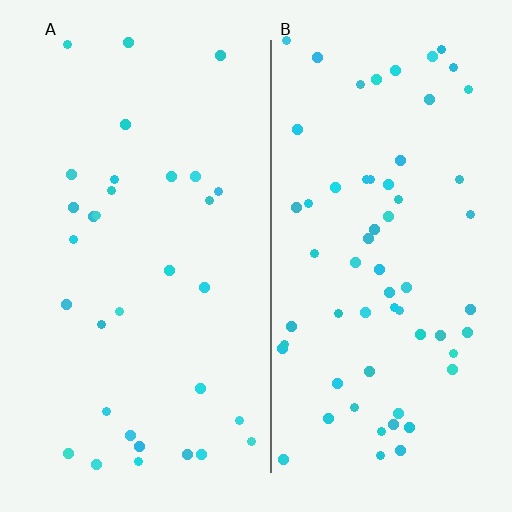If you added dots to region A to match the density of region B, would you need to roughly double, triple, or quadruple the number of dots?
Approximately double.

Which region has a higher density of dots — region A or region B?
B (the right).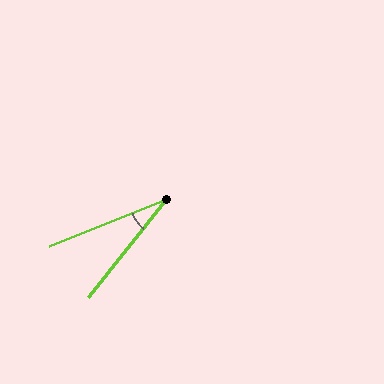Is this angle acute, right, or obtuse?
It is acute.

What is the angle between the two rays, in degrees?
Approximately 30 degrees.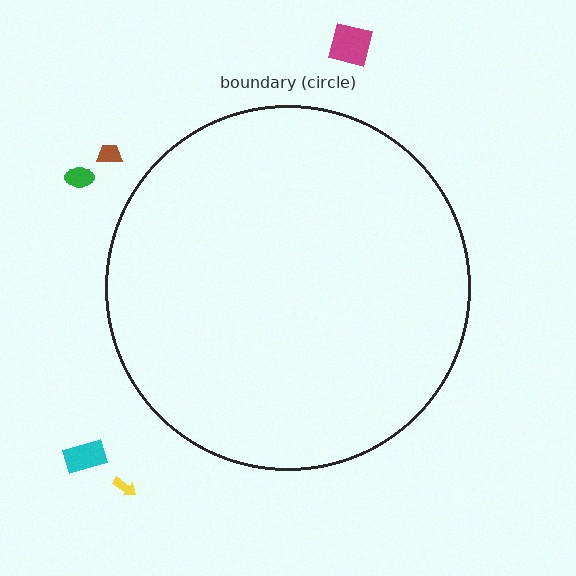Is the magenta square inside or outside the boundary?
Outside.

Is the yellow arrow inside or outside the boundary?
Outside.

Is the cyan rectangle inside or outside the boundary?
Outside.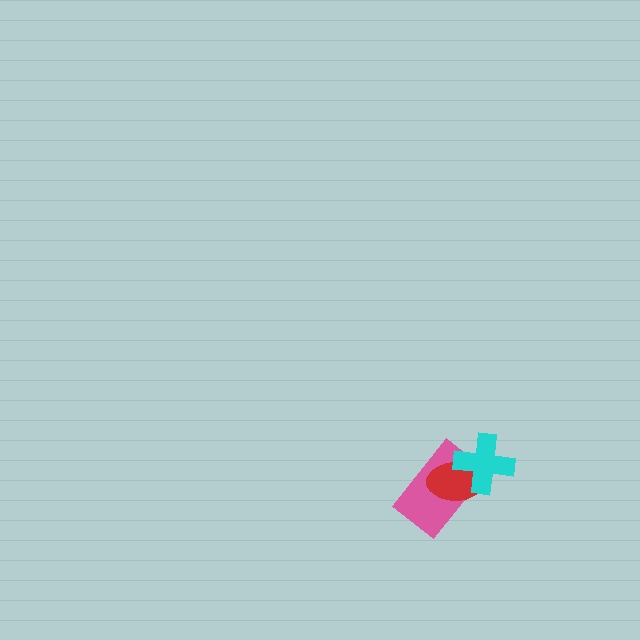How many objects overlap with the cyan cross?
2 objects overlap with the cyan cross.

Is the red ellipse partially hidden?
Yes, it is partially covered by another shape.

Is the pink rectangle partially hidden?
Yes, it is partially covered by another shape.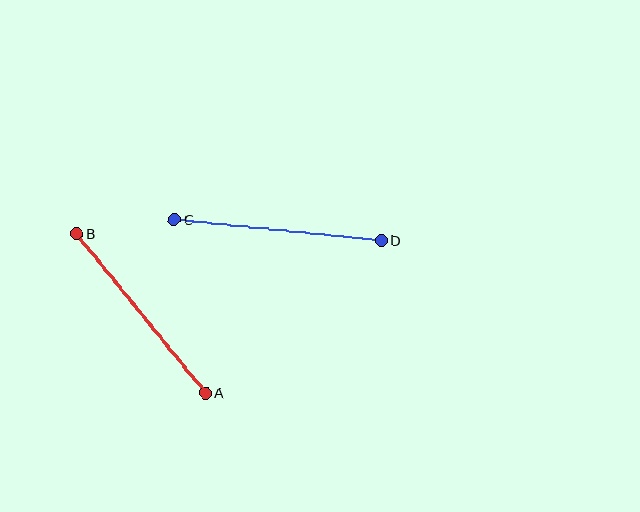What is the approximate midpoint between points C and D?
The midpoint is at approximately (278, 230) pixels.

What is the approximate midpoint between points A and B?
The midpoint is at approximately (141, 313) pixels.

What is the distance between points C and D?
The distance is approximately 208 pixels.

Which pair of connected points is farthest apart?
Points C and D are farthest apart.